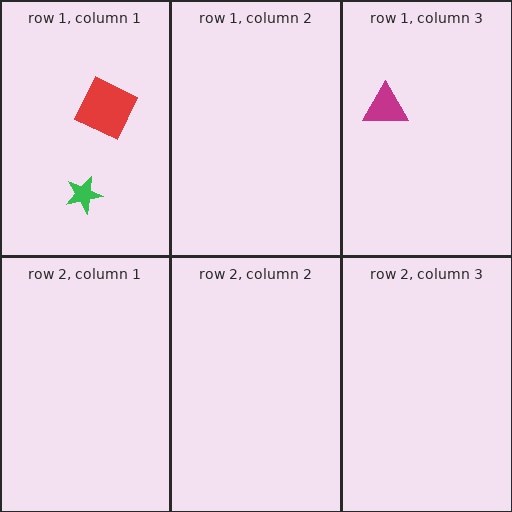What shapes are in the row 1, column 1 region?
The green star, the red square.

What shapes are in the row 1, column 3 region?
The magenta triangle.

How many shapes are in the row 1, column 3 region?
1.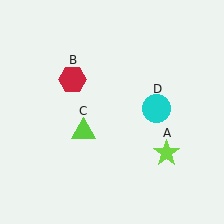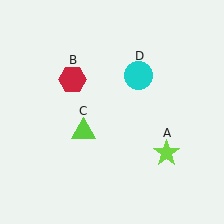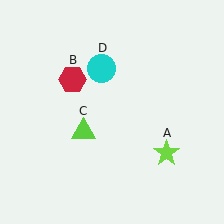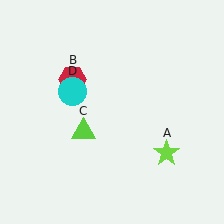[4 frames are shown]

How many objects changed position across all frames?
1 object changed position: cyan circle (object D).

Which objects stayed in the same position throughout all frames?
Lime star (object A) and red hexagon (object B) and lime triangle (object C) remained stationary.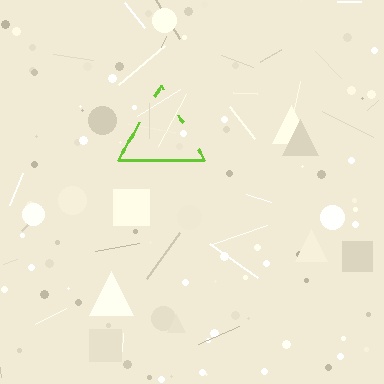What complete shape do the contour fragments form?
The contour fragments form a triangle.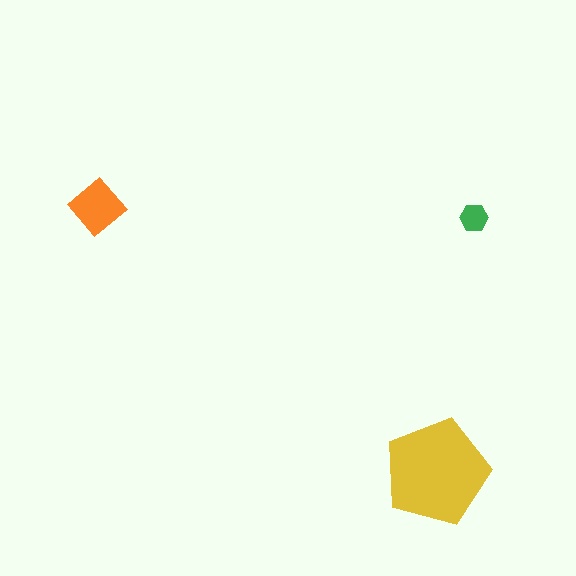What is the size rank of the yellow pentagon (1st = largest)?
1st.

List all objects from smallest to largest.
The green hexagon, the orange diamond, the yellow pentagon.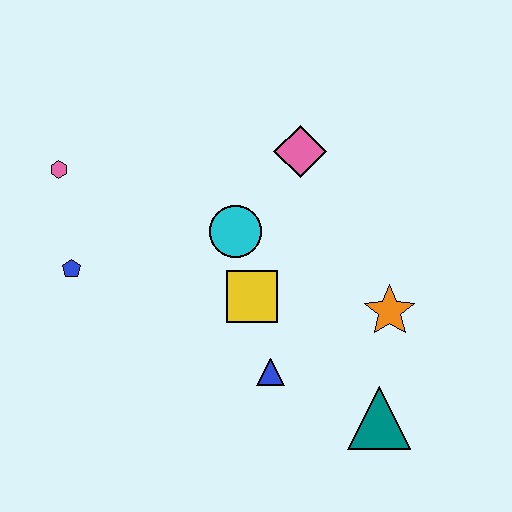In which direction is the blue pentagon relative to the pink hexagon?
The blue pentagon is below the pink hexagon.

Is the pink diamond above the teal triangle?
Yes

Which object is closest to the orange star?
The teal triangle is closest to the orange star.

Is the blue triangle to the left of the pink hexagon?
No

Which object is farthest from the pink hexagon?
The teal triangle is farthest from the pink hexagon.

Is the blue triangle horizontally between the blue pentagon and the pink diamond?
Yes